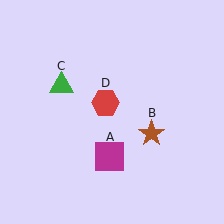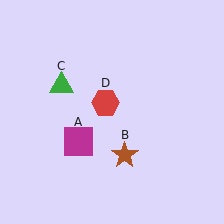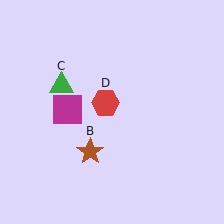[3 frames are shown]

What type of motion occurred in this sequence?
The magenta square (object A), brown star (object B) rotated clockwise around the center of the scene.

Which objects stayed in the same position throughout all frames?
Green triangle (object C) and red hexagon (object D) remained stationary.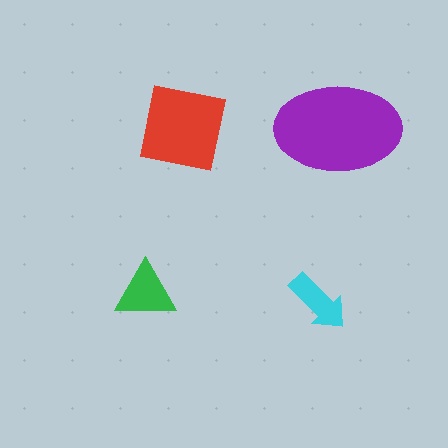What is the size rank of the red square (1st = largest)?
2nd.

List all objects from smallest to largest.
The cyan arrow, the green triangle, the red square, the purple ellipse.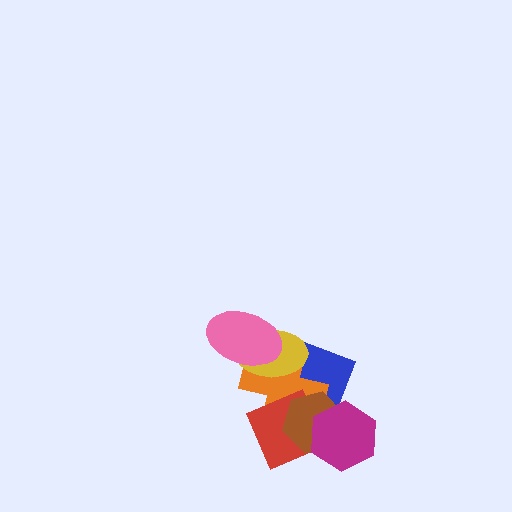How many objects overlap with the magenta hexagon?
2 objects overlap with the magenta hexagon.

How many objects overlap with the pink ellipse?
2 objects overlap with the pink ellipse.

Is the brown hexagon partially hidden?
Yes, it is partially covered by another shape.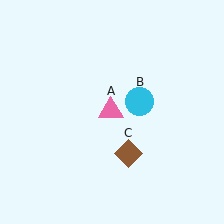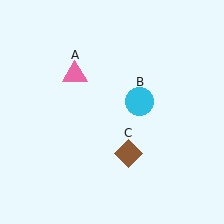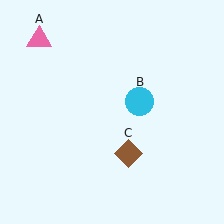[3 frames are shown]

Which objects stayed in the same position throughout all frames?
Cyan circle (object B) and brown diamond (object C) remained stationary.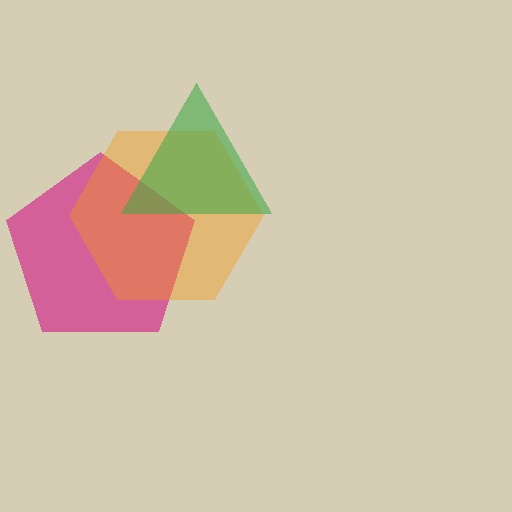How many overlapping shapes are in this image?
There are 3 overlapping shapes in the image.